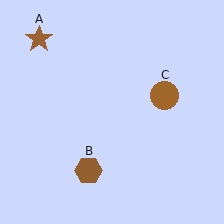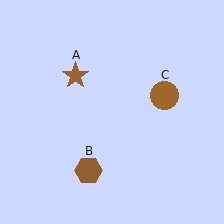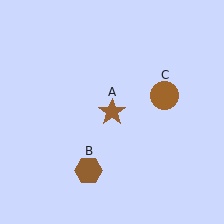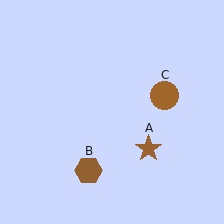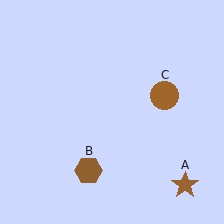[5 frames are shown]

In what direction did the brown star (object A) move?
The brown star (object A) moved down and to the right.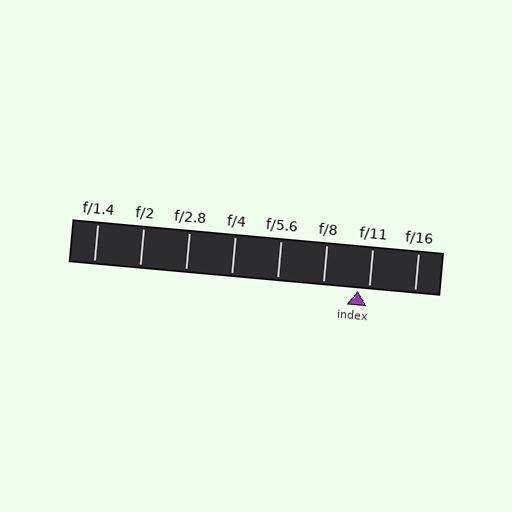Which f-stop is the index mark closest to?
The index mark is closest to f/11.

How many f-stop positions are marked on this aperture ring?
There are 8 f-stop positions marked.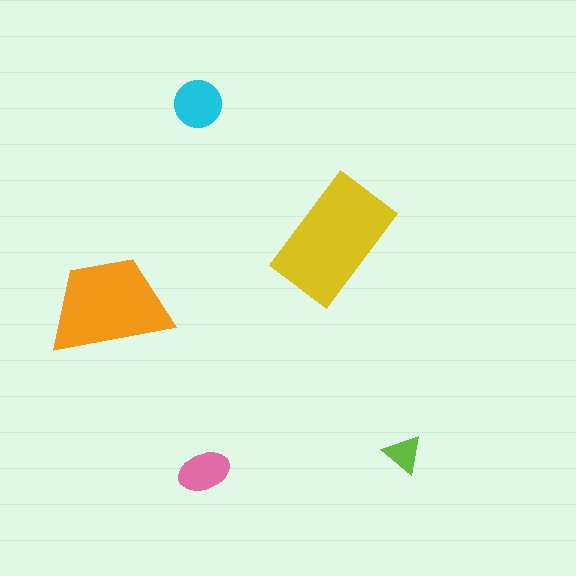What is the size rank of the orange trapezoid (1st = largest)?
2nd.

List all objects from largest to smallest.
The yellow rectangle, the orange trapezoid, the cyan circle, the pink ellipse, the lime triangle.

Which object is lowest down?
The pink ellipse is bottommost.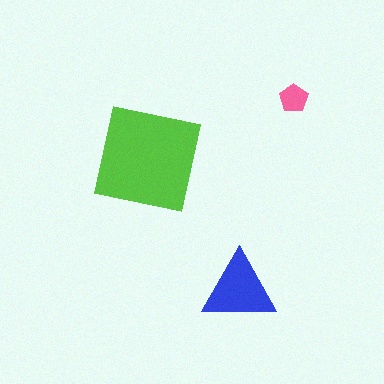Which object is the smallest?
The pink pentagon.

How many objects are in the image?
There are 3 objects in the image.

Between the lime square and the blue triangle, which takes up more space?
The lime square.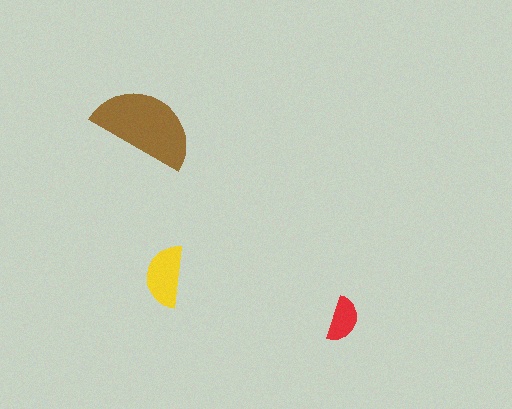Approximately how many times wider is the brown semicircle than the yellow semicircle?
About 1.5 times wider.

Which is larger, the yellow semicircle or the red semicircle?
The yellow one.